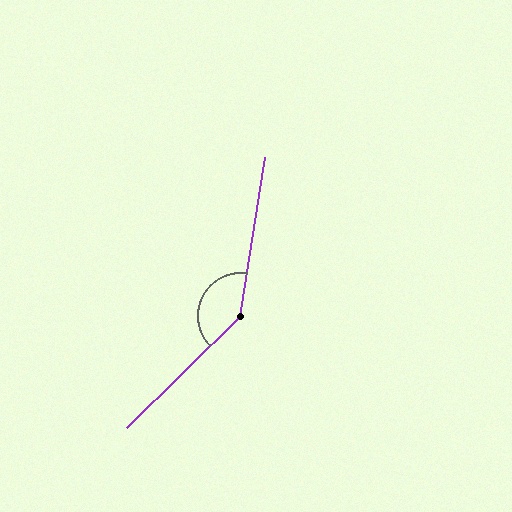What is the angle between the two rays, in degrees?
Approximately 143 degrees.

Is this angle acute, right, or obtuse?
It is obtuse.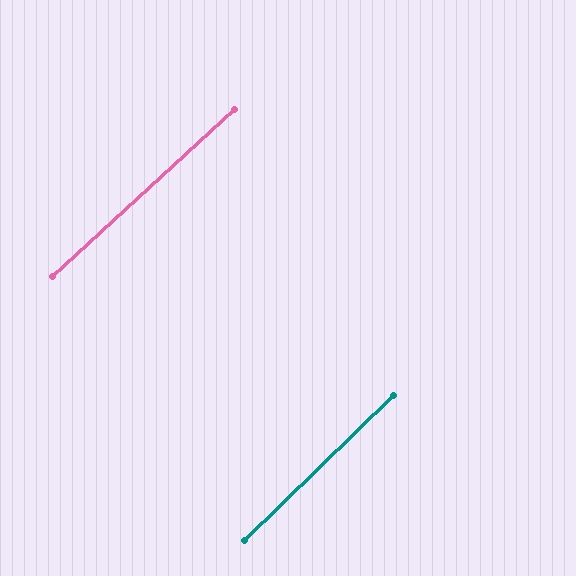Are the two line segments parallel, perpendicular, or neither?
Parallel — their directions differ by only 1.4°.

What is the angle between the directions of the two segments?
Approximately 1 degree.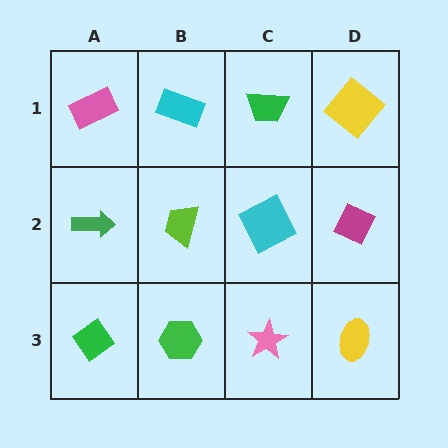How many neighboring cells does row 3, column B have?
3.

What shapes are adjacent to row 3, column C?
A cyan square (row 2, column C), a green hexagon (row 3, column B), a yellow ellipse (row 3, column D).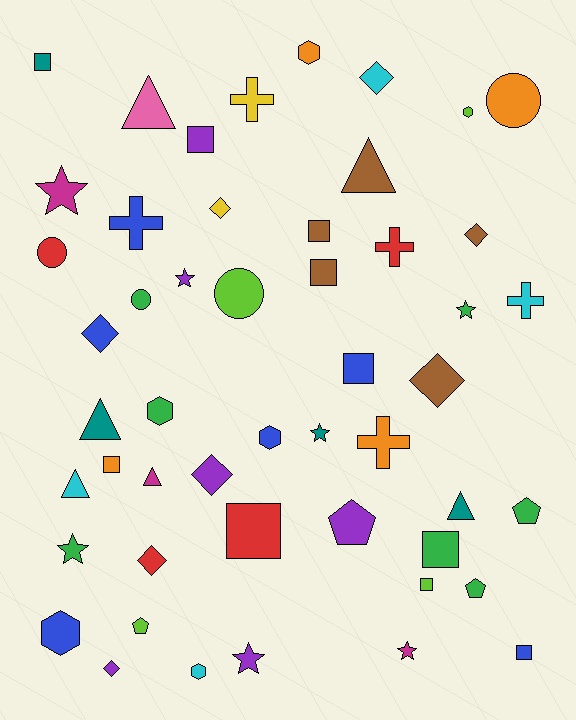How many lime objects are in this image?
There are 4 lime objects.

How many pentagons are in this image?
There are 4 pentagons.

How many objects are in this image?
There are 50 objects.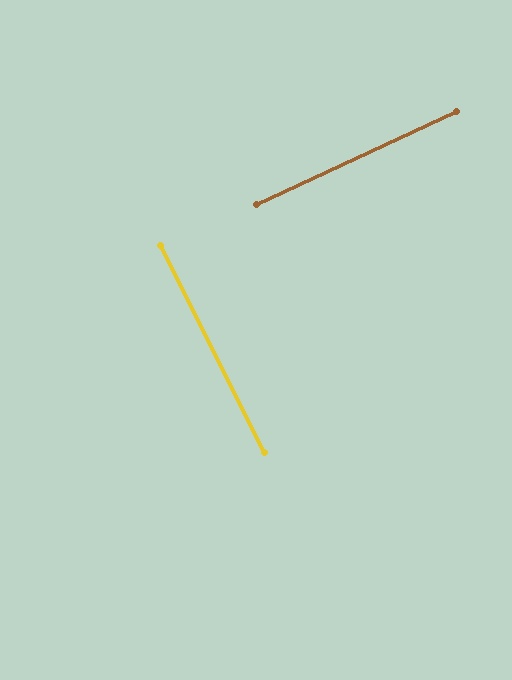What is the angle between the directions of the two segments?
Approximately 88 degrees.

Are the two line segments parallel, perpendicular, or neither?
Perpendicular — they meet at approximately 88°.